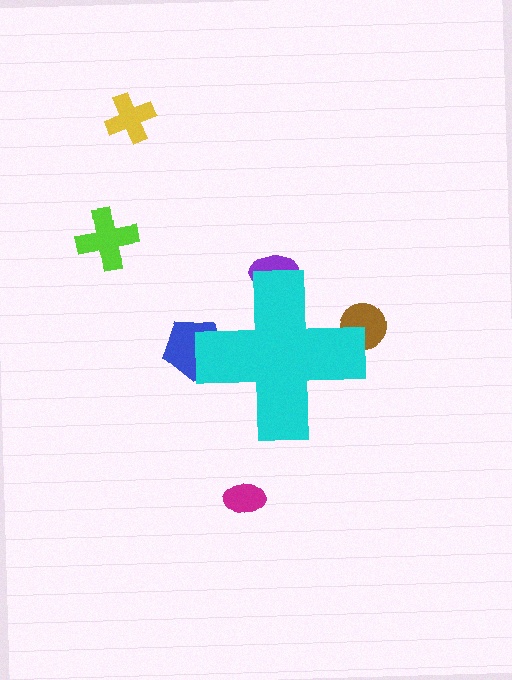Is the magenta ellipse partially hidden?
No, the magenta ellipse is fully visible.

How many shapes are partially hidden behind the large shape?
3 shapes are partially hidden.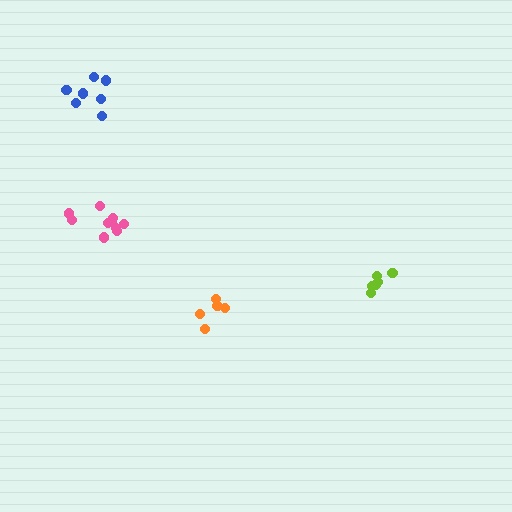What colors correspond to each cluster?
The clusters are colored: orange, lime, blue, pink.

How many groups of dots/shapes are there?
There are 4 groups.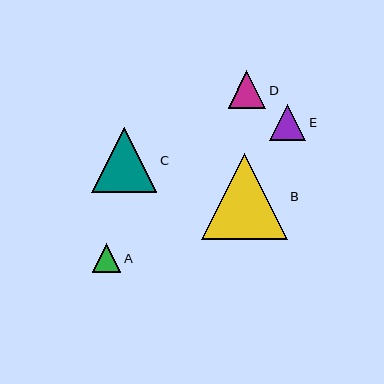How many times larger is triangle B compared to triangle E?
Triangle B is approximately 2.4 times the size of triangle E.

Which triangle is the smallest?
Triangle A is the smallest with a size of approximately 28 pixels.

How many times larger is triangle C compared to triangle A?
Triangle C is approximately 2.3 times the size of triangle A.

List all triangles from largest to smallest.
From largest to smallest: B, C, D, E, A.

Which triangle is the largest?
Triangle B is the largest with a size of approximately 86 pixels.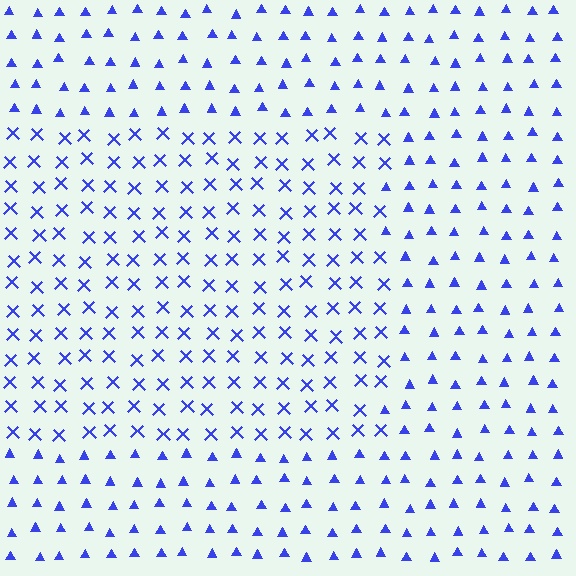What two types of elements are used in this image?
The image uses X marks inside the rectangle region and triangles outside it.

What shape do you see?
I see a rectangle.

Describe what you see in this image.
The image is filled with small blue elements arranged in a uniform grid. A rectangle-shaped region contains X marks, while the surrounding area contains triangles. The boundary is defined purely by the change in element shape.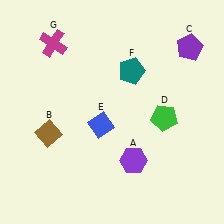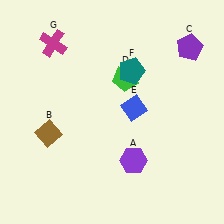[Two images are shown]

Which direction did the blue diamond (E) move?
The blue diamond (E) moved right.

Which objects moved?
The objects that moved are: the green pentagon (D), the blue diamond (E).